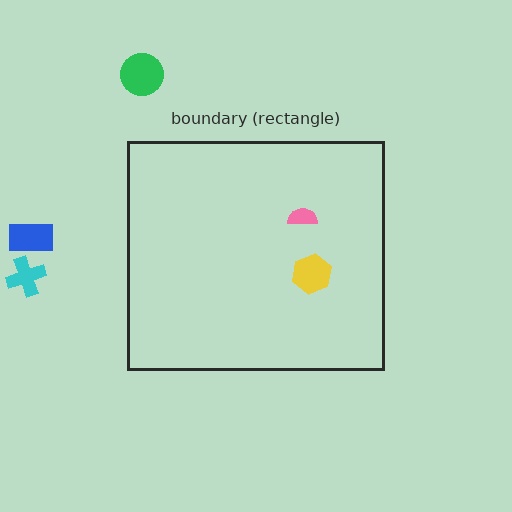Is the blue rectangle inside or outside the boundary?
Outside.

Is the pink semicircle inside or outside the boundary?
Inside.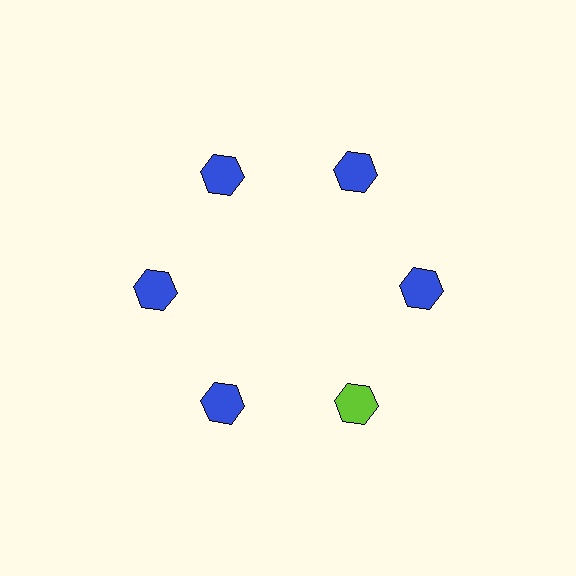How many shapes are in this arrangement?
There are 6 shapes arranged in a ring pattern.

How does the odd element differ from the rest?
It has a different color: lime instead of blue.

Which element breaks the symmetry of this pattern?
The lime hexagon at roughly the 5 o'clock position breaks the symmetry. All other shapes are blue hexagons.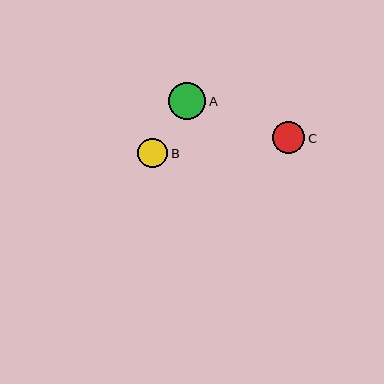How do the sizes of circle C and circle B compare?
Circle C and circle B are approximately the same size.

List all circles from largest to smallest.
From largest to smallest: A, C, B.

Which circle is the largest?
Circle A is the largest with a size of approximately 37 pixels.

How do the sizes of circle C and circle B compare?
Circle C and circle B are approximately the same size.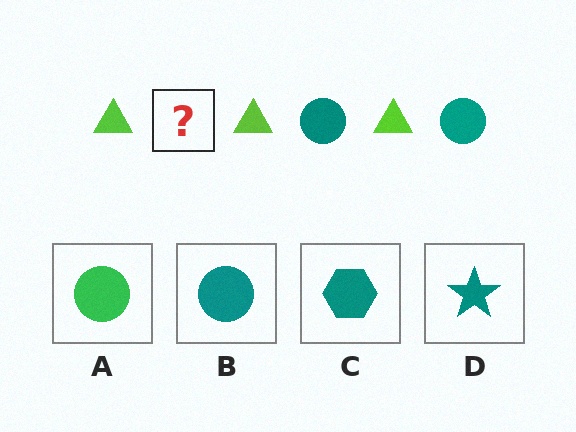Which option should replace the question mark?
Option B.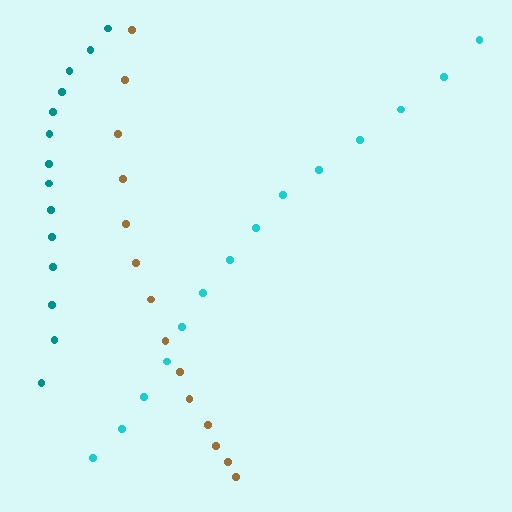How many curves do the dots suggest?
There are 3 distinct paths.